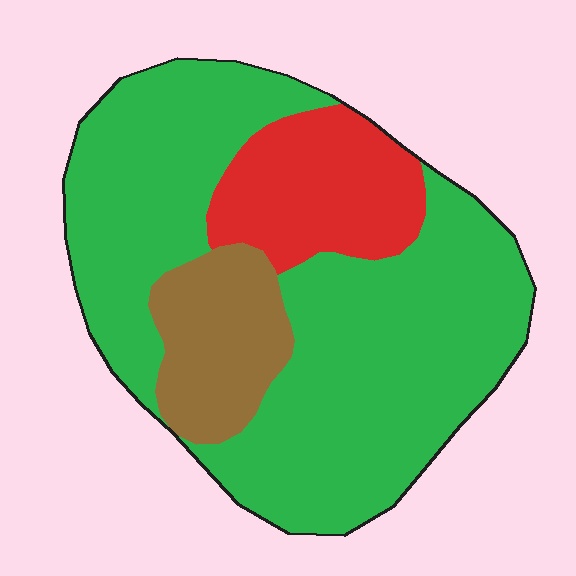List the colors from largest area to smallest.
From largest to smallest: green, red, brown.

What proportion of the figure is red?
Red covers 17% of the figure.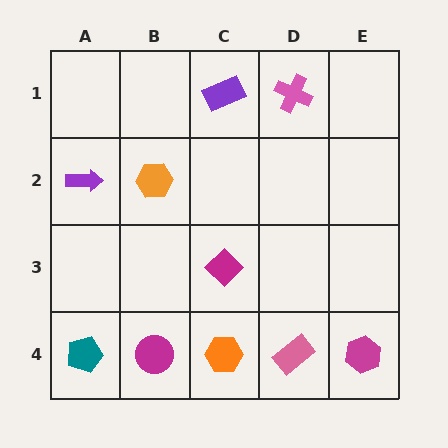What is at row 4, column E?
A magenta hexagon.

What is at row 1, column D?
A pink cross.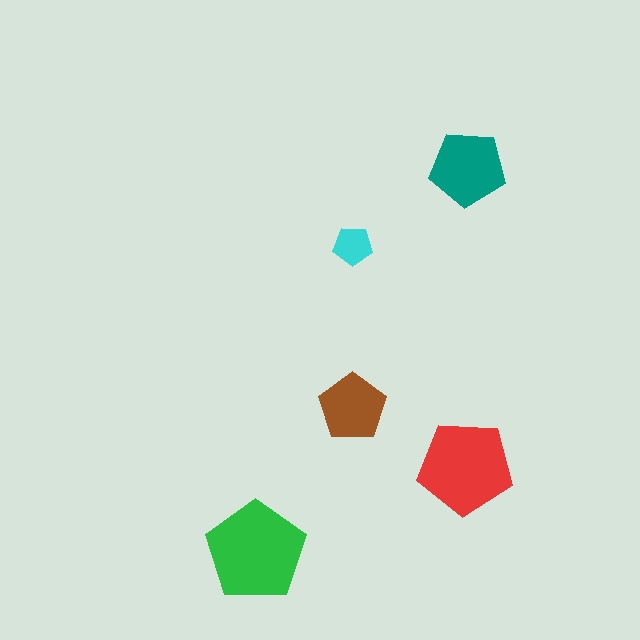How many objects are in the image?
There are 5 objects in the image.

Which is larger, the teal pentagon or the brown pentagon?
The teal one.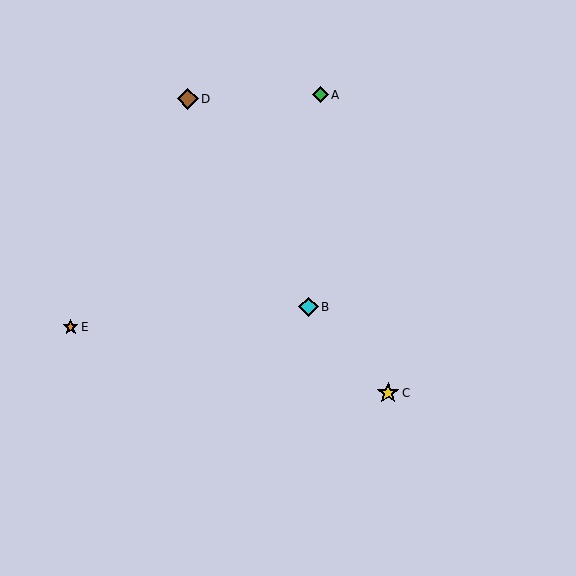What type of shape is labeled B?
Shape B is a cyan diamond.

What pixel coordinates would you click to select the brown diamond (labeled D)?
Click at (188, 99) to select the brown diamond D.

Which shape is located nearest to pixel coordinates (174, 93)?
The brown diamond (labeled D) at (188, 99) is nearest to that location.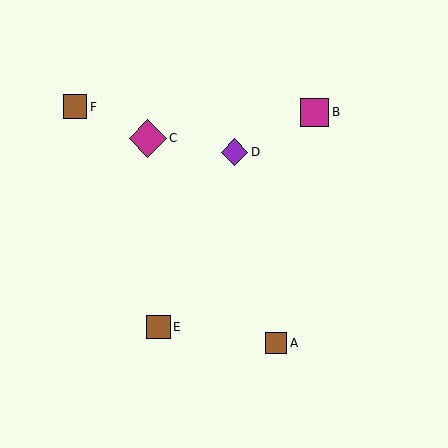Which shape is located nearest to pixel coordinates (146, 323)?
The brown square (labeled E) at (158, 327) is nearest to that location.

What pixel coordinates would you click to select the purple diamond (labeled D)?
Click at (235, 152) to select the purple diamond D.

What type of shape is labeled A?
Shape A is a brown square.